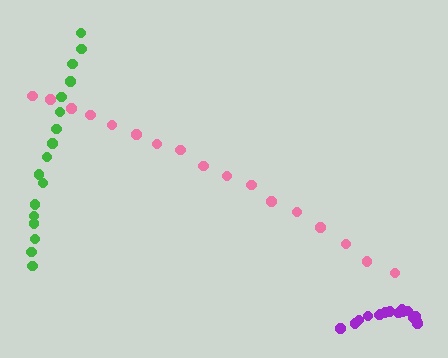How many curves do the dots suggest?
There are 3 distinct paths.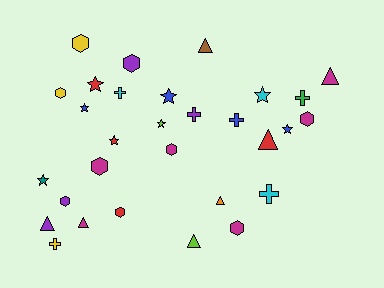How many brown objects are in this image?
There is 1 brown object.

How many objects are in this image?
There are 30 objects.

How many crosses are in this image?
There are 6 crosses.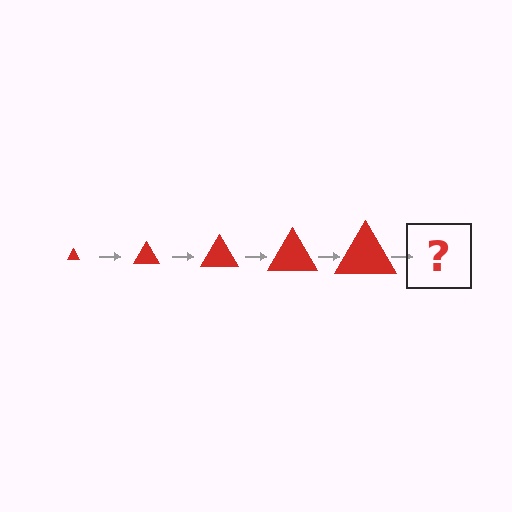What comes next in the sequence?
The next element should be a red triangle, larger than the previous one.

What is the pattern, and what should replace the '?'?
The pattern is that the triangle gets progressively larger each step. The '?' should be a red triangle, larger than the previous one.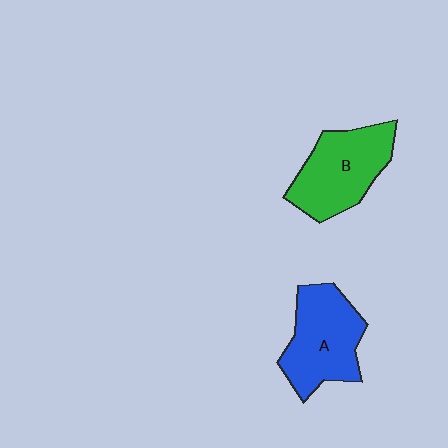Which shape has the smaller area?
Shape B (green).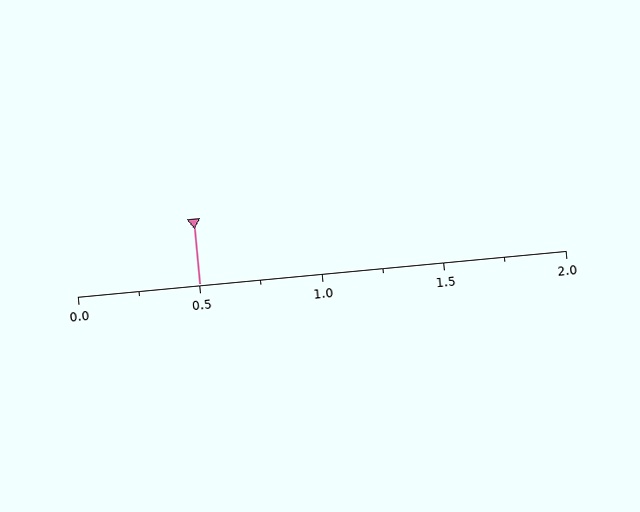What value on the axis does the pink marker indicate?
The marker indicates approximately 0.5.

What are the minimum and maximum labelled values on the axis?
The axis runs from 0.0 to 2.0.